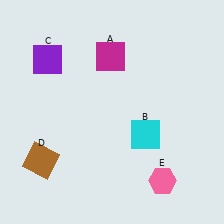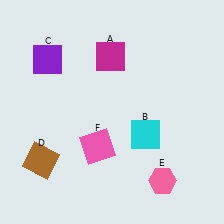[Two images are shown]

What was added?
A pink square (F) was added in Image 2.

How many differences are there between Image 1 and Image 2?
There is 1 difference between the two images.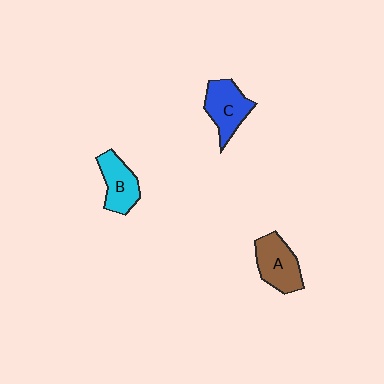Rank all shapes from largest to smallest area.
From largest to smallest: C (blue), A (brown), B (cyan).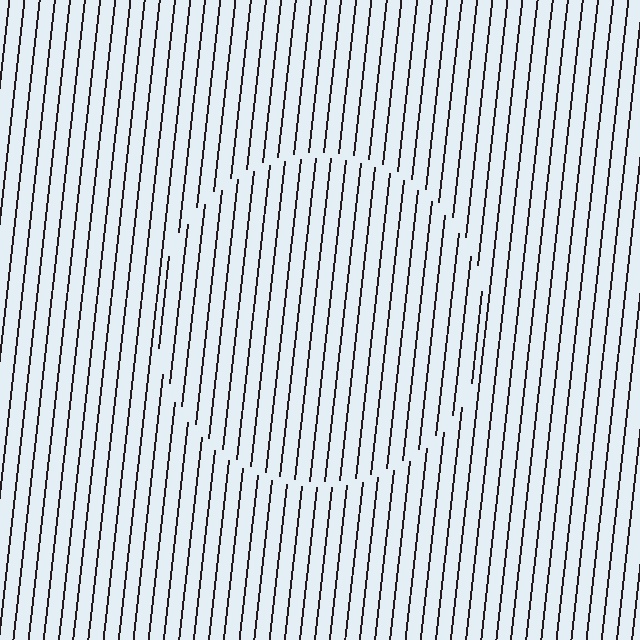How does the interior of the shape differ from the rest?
The interior of the shape contains the same grating, shifted by half a period — the contour is defined by the phase discontinuity where line-ends from the inner and outer gratings abut.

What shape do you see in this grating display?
An illusory circle. The interior of the shape contains the same grating, shifted by half a period — the contour is defined by the phase discontinuity where line-ends from the inner and outer gratings abut.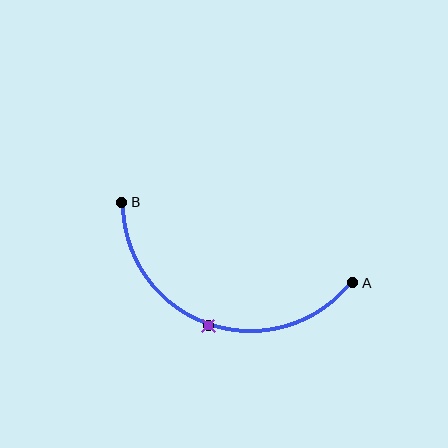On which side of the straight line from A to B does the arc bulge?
The arc bulges below the straight line connecting A and B.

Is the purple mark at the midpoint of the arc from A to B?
Yes. The purple mark lies on the arc at equal arc-length from both A and B — it is the arc midpoint.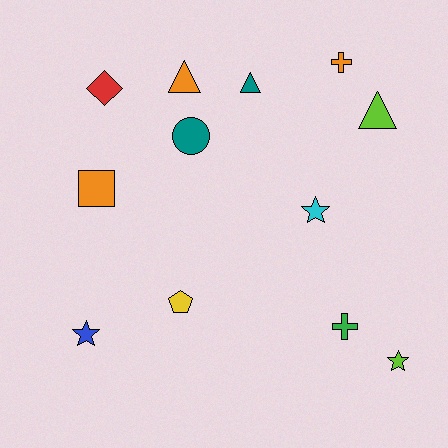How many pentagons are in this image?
There is 1 pentagon.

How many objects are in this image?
There are 12 objects.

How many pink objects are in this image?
There are no pink objects.